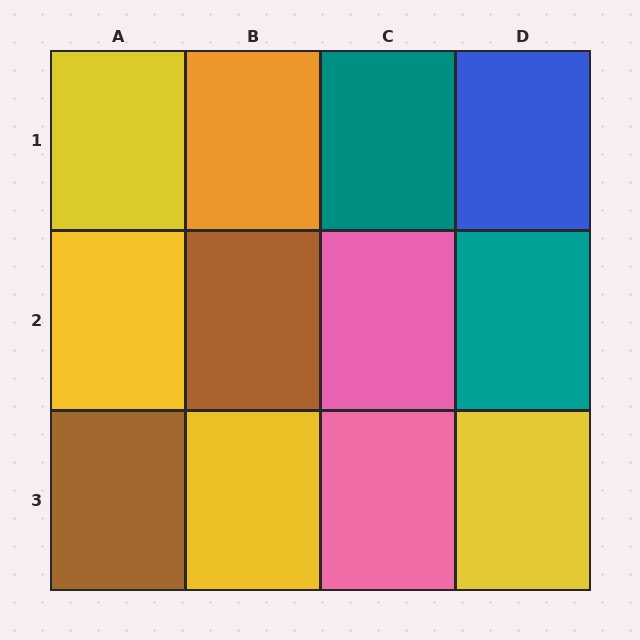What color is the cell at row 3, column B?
Yellow.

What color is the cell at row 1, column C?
Teal.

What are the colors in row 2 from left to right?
Yellow, brown, pink, teal.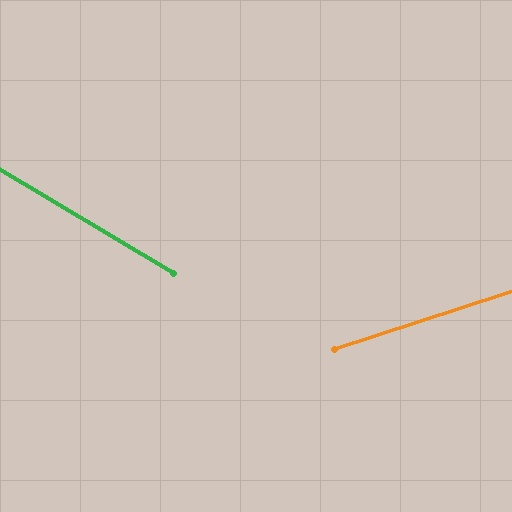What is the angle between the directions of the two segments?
Approximately 49 degrees.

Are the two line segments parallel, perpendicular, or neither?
Neither parallel nor perpendicular — they differ by about 49°.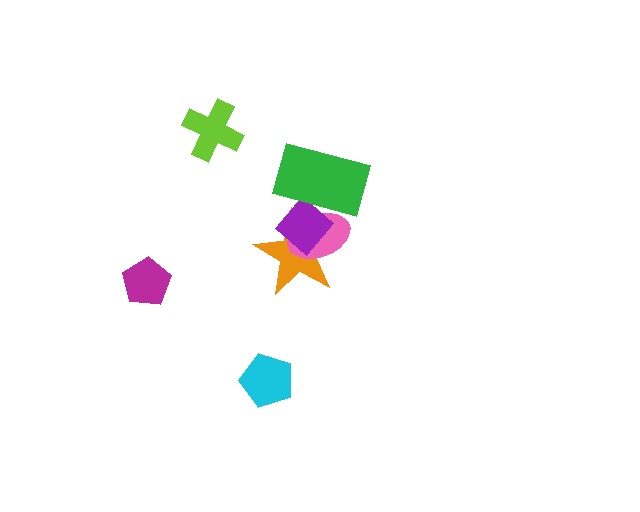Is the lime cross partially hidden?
No, no other shape covers it.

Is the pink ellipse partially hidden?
Yes, it is partially covered by another shape.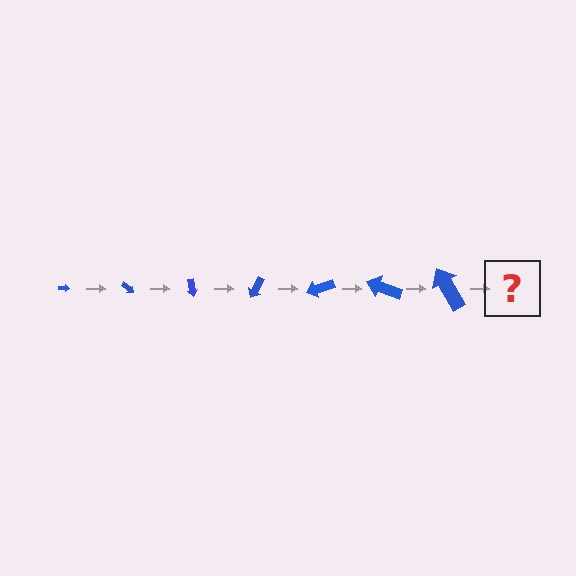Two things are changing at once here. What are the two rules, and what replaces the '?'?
The two rules are that the arrow grows larger each step and it rotates 40 degrees each step. The '?' should be an arrow, larger than the previous one and rotated 280 degrees from the start.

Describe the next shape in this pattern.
It should be an arrow, larger than the previous one and rotated 280 degrees from the start.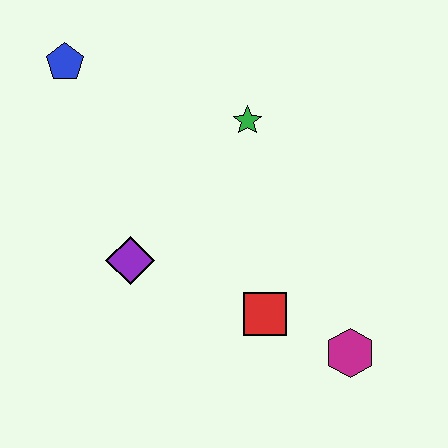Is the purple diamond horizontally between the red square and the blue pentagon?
Yes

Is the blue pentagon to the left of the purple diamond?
Yes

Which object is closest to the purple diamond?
The red square is closest to the purple diamond.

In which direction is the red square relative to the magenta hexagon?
The red square is to the left of the magenta hexagon.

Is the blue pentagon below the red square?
No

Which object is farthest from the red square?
The blue pentagon is farthest from the red square.